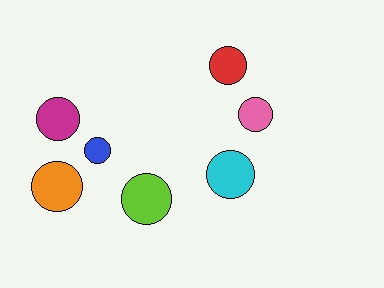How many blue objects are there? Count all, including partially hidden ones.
There is 1 blue object.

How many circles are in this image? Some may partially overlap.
There are 7 circles.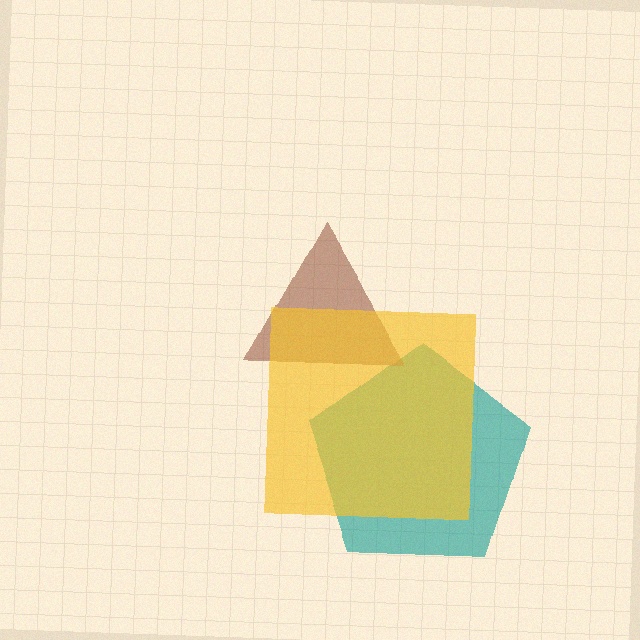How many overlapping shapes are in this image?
There are 3 overlapping shapes in the image.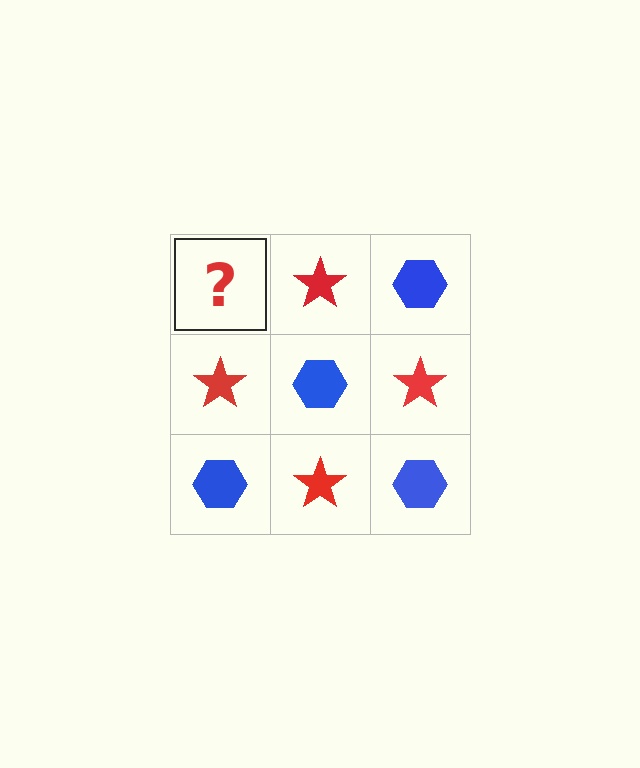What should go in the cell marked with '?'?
The missing cell should contain a blue hexagon.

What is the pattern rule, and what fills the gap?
The rule is that it alternates blue hexagon and red star in a checkerboard pattern. The gap should be filled with a blue hexagon.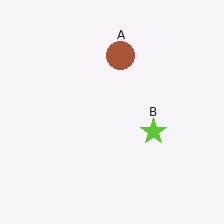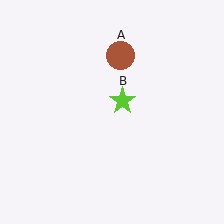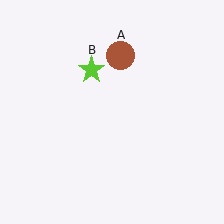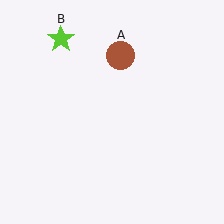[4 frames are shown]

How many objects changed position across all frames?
1 object changed position: lime star (object B).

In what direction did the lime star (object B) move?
The lime star (object B) moved up and to the left.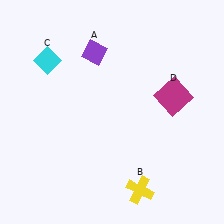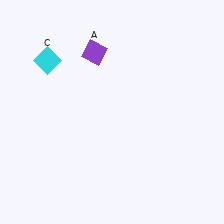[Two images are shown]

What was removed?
The yellow cross (B), the magenta square (D) were removed in Image 2.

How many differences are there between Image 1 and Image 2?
There are 2 differences between the two images.